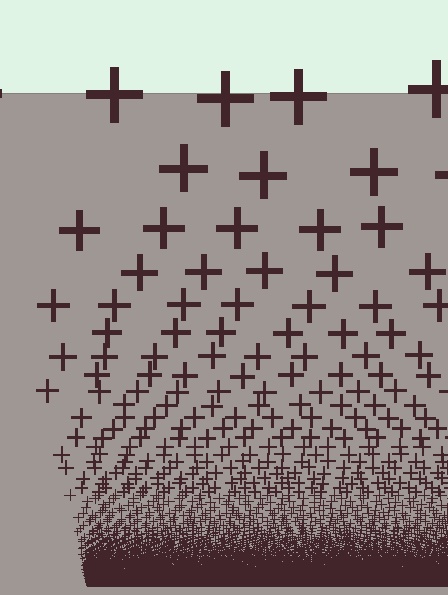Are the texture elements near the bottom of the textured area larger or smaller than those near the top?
Smaller. The gradient is inverted — elements near the bottom are smaller and denser.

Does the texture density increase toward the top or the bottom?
Density increases toward the bottom.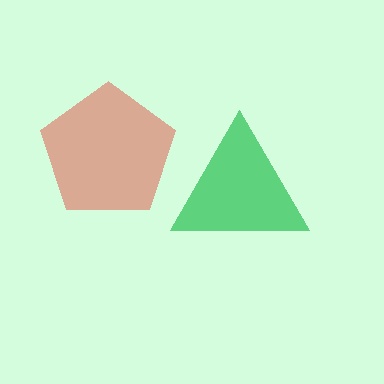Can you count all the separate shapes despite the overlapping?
Yes, there are 2 separate shapes.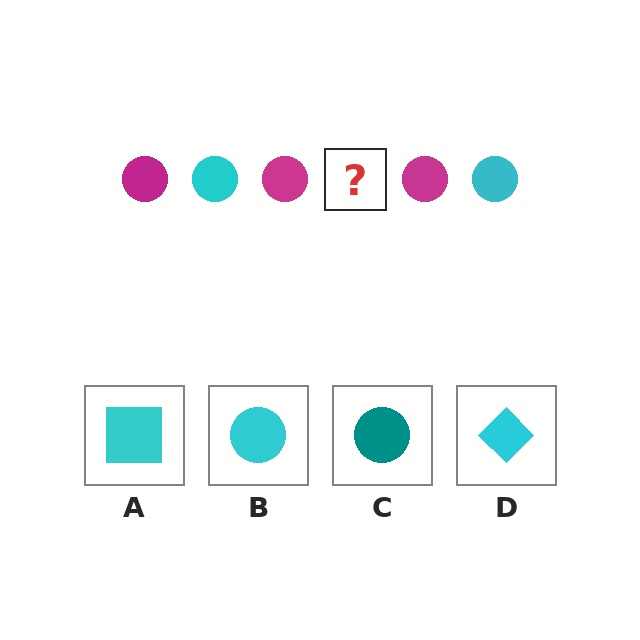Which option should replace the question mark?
Option B.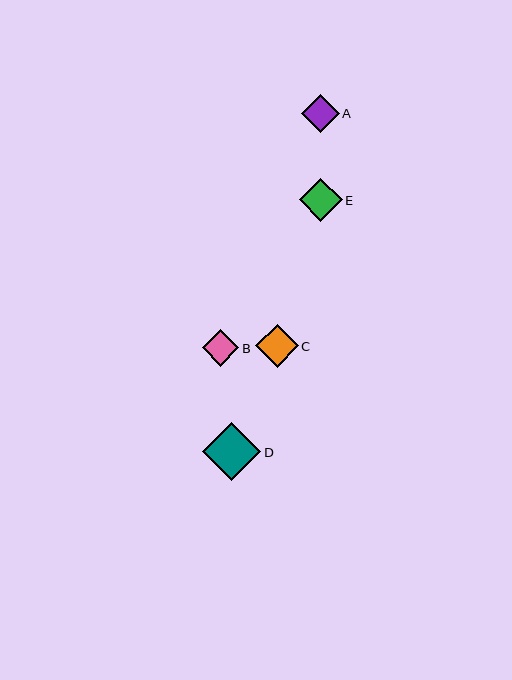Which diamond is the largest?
Diamond D is the largest with a size of approximately 58 pixels.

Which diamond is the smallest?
Diamond B is the smallest with a size of approximately 37 pixels.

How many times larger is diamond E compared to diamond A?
Diamond E is approximately 1.1 times the size of diamond A.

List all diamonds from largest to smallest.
From largest to smallest: D, C, E, A, B.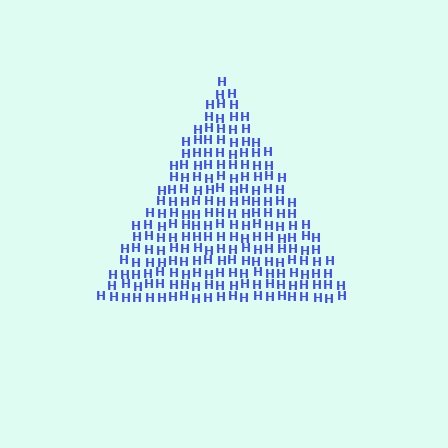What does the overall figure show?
The overall figure shows a triangle.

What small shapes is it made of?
It is made of small letter H's.